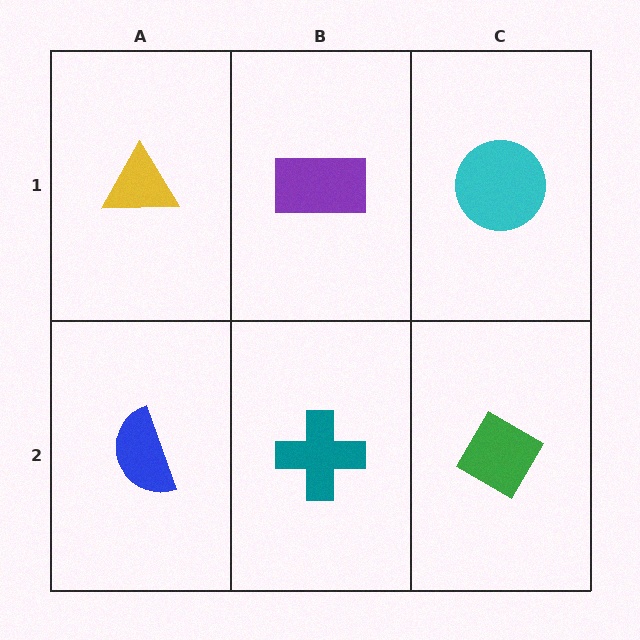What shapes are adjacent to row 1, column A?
A blue semicircle (row 2, column A), a purple rectangle (row 1, column B).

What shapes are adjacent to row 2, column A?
A yellow triangle (row 1, column A), a teal cross (row 2, column B).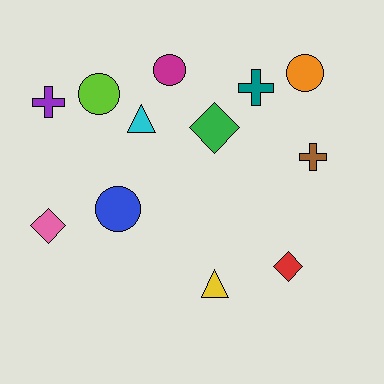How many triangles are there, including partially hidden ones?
There are 2 triangles.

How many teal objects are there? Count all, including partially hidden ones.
There is 1 teal object.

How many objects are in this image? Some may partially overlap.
There are 12 objects.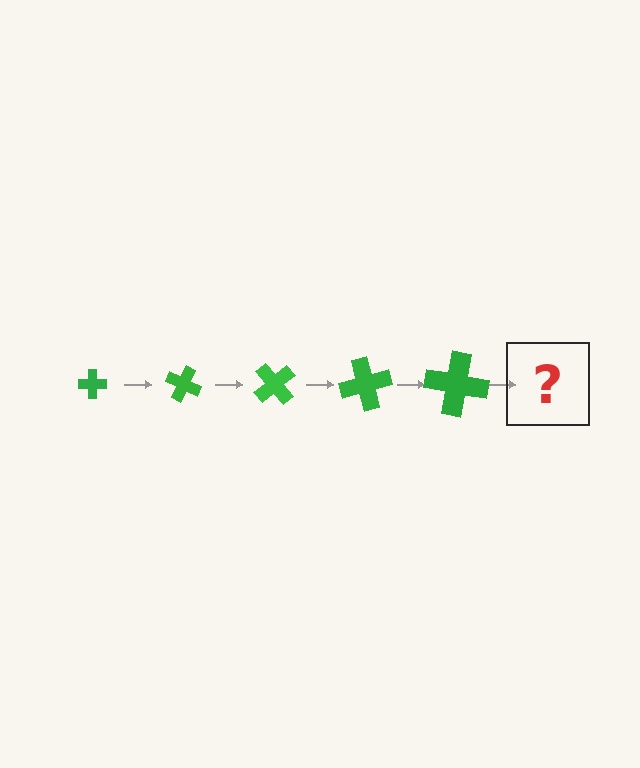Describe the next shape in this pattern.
It should be a cross, larger than the previous one and rotated 125 degrees from the start.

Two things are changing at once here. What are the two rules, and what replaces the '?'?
The two rules are that the cross grows larger each step and it rotates 25 degrees each step. The '?' should be a cross, larger than the previous one and rotated 125 degrees from the start.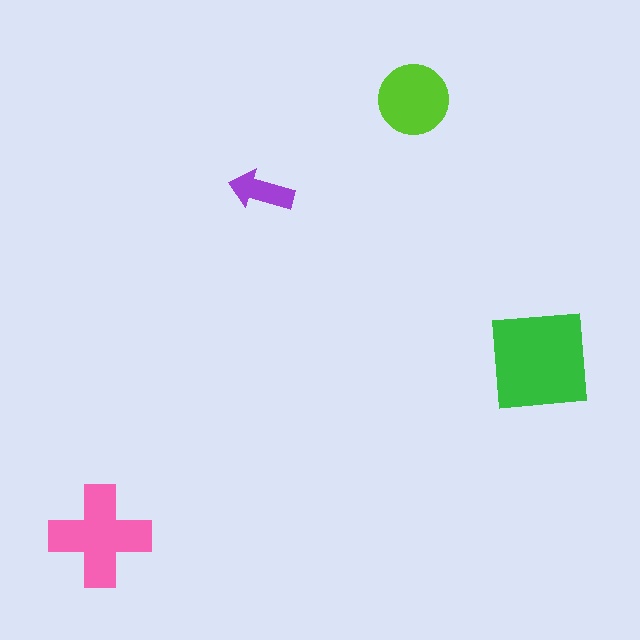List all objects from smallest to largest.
The purple arrow, the lime circle, the pink cross, the green square.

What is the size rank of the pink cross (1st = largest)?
2nd.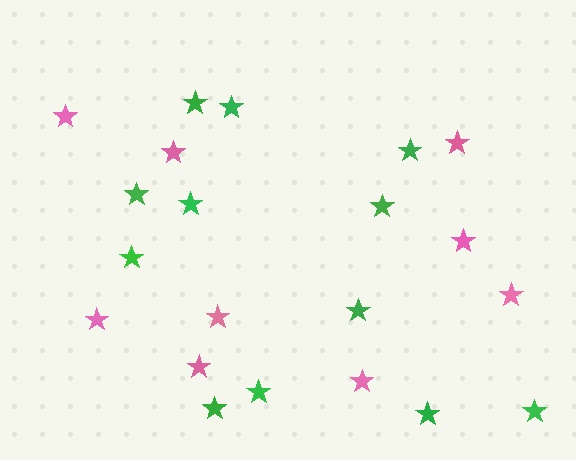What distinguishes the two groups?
There are 2 groups: one group of green stars (12) and one group of pink stars (9).